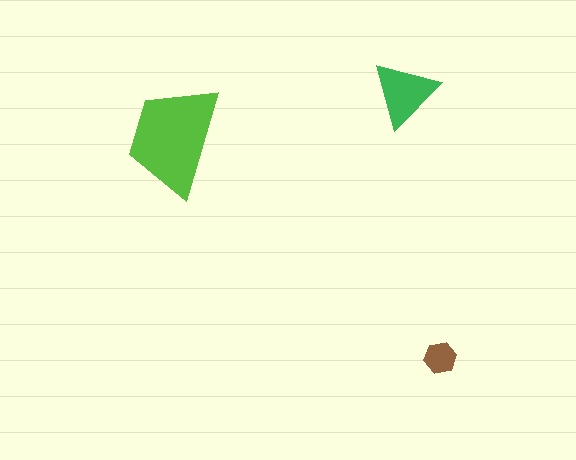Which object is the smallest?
The brown hexagon.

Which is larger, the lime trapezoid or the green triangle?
The lime trapezoid.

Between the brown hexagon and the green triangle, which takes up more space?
The green triangle.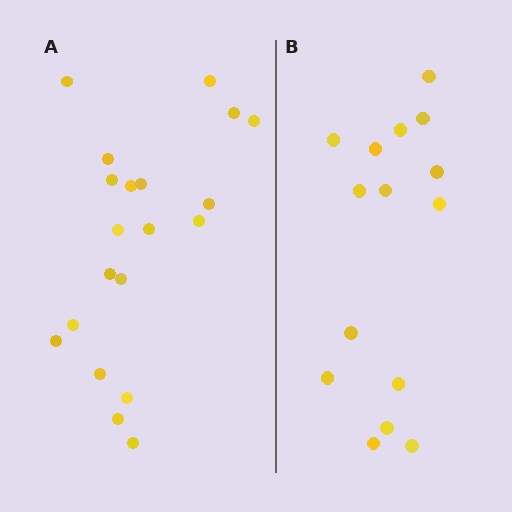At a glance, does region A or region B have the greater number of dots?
Region A (the left region) has more dots.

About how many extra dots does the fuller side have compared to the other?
Region A has about 5 more dots than region B.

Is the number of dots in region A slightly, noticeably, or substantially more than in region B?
Region A has noticeably more, but not dramatically so. The ratio is roughly 1.3 to 1.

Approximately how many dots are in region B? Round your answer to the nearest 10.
About 20 dots. (The exact count is 15, which rounds to 20.)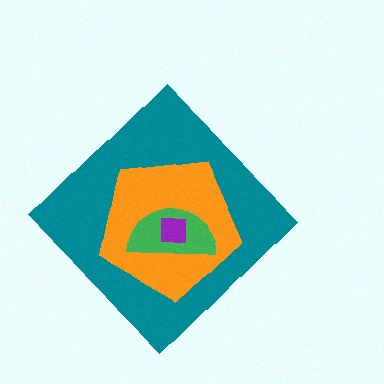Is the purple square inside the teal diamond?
Yes.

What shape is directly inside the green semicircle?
The purple square.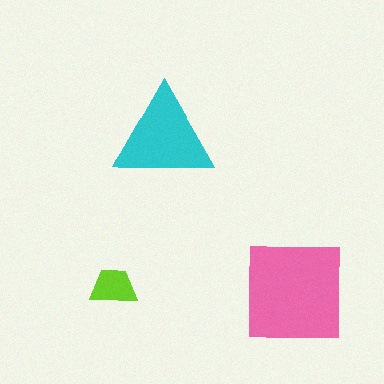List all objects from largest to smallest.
The pink square, the cyan triangle, the lime trapezoid.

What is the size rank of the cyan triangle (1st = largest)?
2nd.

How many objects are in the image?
There are 3 objects in the image.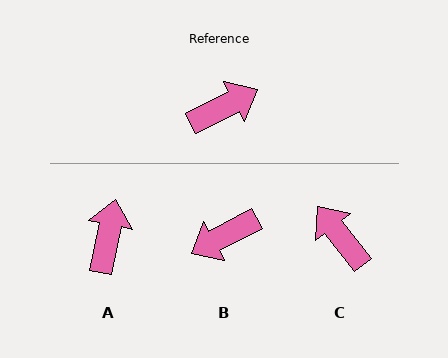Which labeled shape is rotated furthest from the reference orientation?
B, about 179 degrees away.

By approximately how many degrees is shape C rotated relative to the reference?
Approximately 101 degrees counter-clockwise.